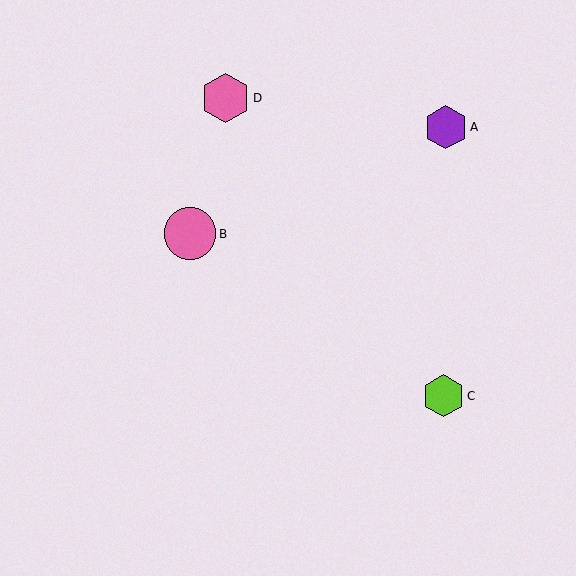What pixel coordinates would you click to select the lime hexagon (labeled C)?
Click at (443, 396) to select the lime hexagon C.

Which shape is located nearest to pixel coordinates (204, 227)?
The pink circle (labeled B) at (190, 234) is nearest to that location.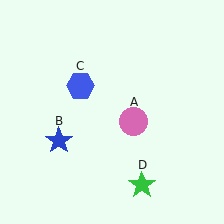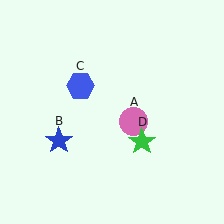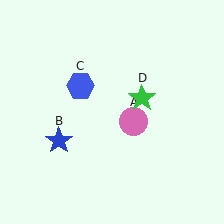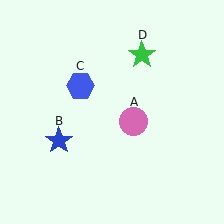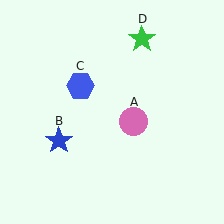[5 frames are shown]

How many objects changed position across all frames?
1 object changed position: green star (object D).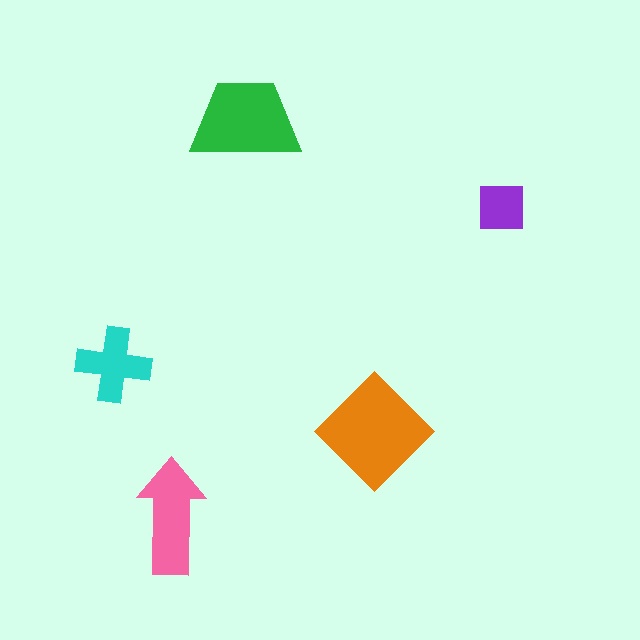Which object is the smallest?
The purple square.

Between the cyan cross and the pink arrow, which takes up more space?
The pink arrow.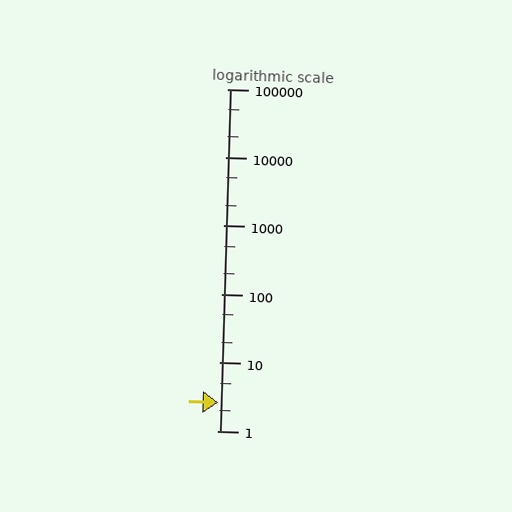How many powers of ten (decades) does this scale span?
The scale spans 5 decades, from 1 to 100000.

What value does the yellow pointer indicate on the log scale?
The pointer indicates approximately 2.6.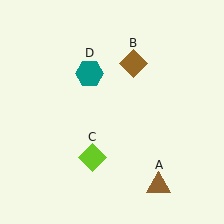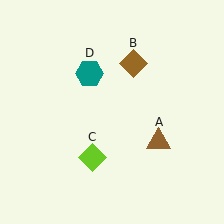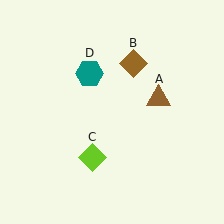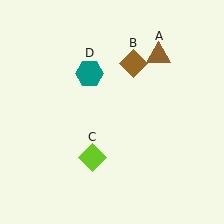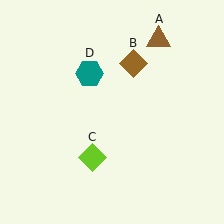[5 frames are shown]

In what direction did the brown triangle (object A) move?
The brown triangle (object A) moved up.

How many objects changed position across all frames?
1 object changed position: brown triangle (object A).